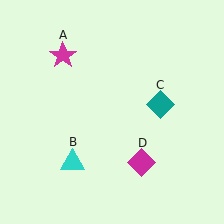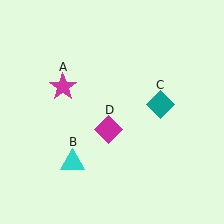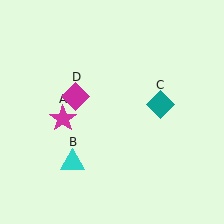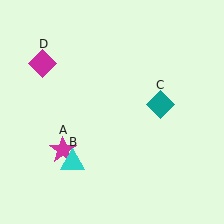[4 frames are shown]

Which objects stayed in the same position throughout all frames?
Cyan triangle (object B) and teal diamond (object C) remained stationary.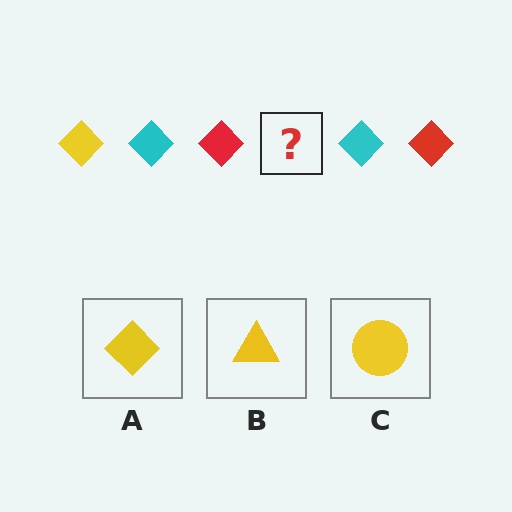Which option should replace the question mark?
Option A.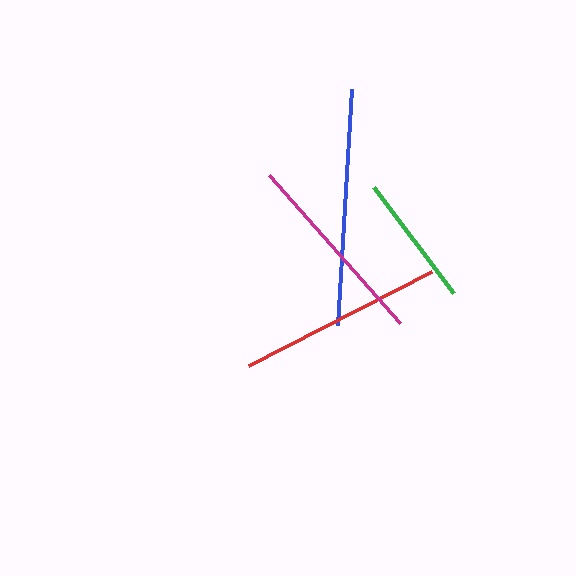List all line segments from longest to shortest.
From longest to shortest: blue, red, magenta, green.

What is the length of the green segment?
The green segment is approximately 132 pixels long.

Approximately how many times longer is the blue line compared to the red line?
The blue line is approximately 1.1 times the length of the red line.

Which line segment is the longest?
The blue line is the longest at approximately 236 pixels.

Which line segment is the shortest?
The green line is the shortest at approximately 132 pixels.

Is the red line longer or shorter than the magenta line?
The red line is longer than the magenta line.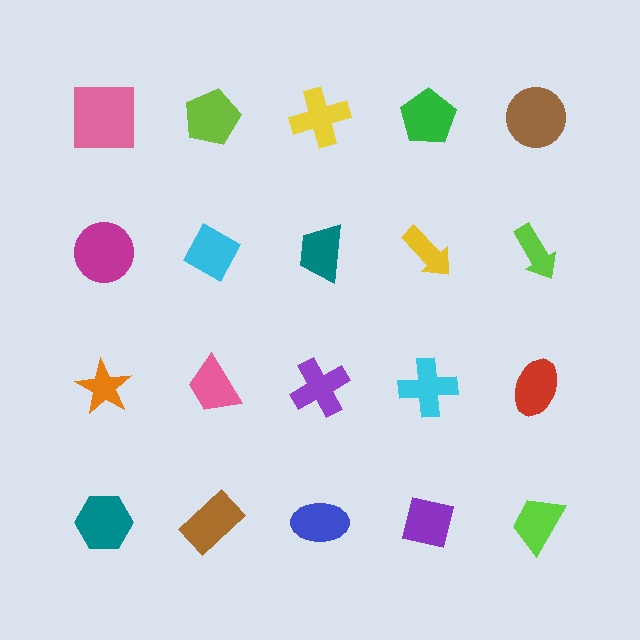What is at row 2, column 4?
A yellow arrow.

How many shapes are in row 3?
5 shapes.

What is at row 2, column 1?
A magenta circle.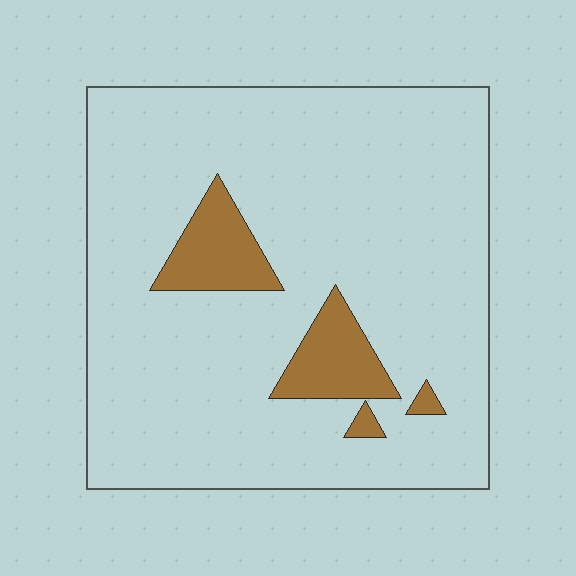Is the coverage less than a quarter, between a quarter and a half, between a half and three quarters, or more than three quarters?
Less than a quarter.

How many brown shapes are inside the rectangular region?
4.